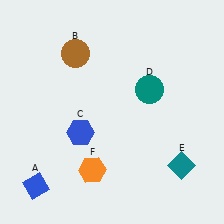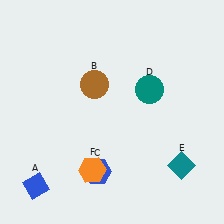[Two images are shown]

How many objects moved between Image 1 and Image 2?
2 objects moved between the two images.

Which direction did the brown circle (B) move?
The brown circle (B) moved down.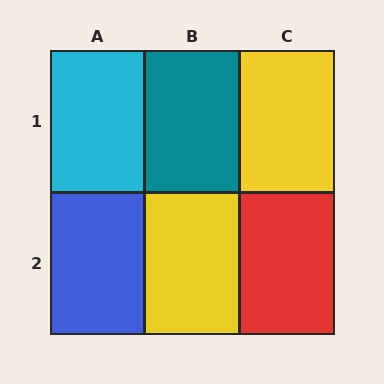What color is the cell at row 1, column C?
Yellow.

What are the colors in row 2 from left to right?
Blue, yellow, red.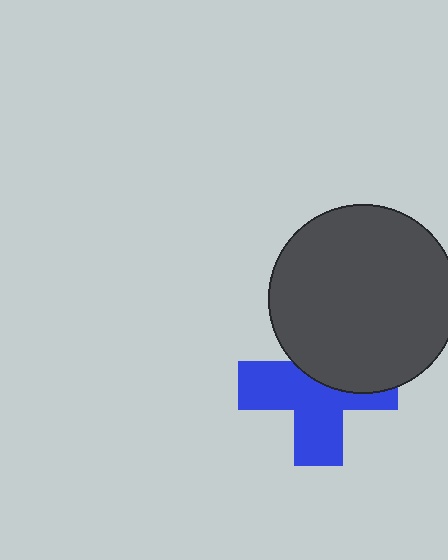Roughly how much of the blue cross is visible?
About half of it is visible (roughly 59%).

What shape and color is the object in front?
The object in front is a dark gray circle.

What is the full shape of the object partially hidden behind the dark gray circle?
The partially hidden object is a blue cross.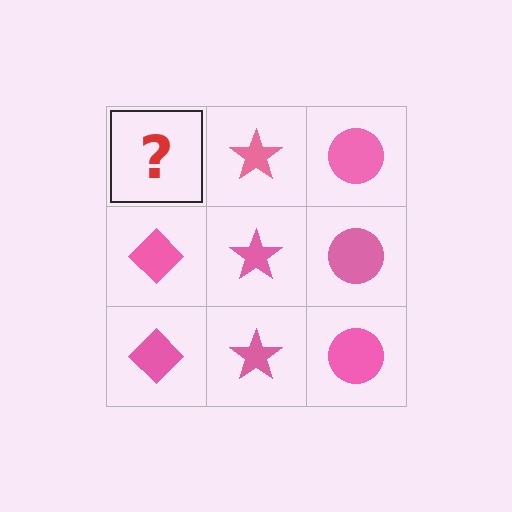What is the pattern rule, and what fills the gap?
The rule is that each column has a consistent shape. The gap should be filled with a pink diamond.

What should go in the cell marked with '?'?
The missing cell should contain a pink diamond.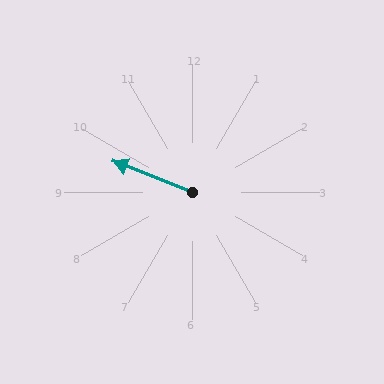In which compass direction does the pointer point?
West.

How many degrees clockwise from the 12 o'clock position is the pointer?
Approximately 292 degrees.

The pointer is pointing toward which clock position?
Roughly 10 o'clock.